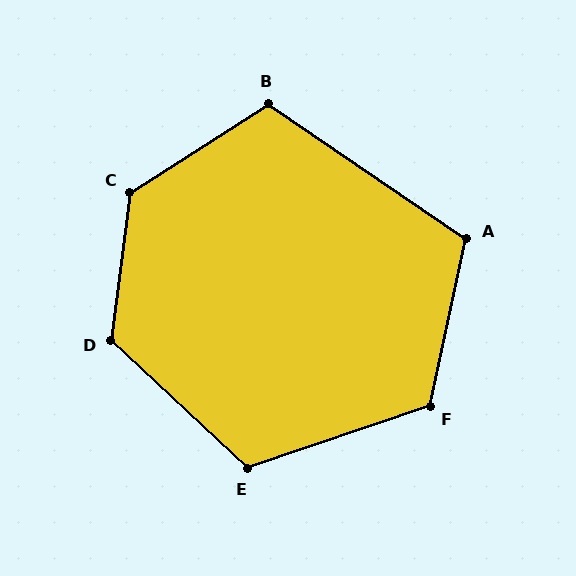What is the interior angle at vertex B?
Approximately 113 degrees (obtuse).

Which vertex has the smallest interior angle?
A, at approximately 112 degrees.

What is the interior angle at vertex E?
Approximately 118 degrees (obtuse).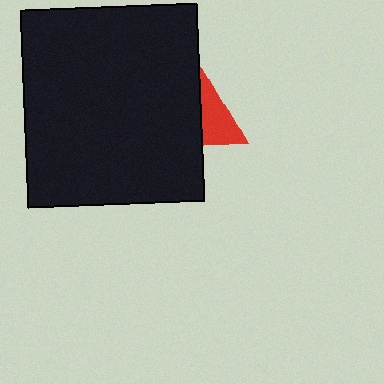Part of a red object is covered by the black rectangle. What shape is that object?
It is a triangle.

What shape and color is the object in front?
The object in front is a black rectangle.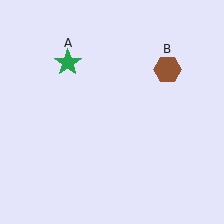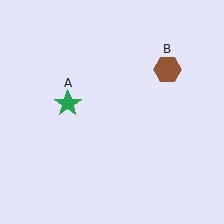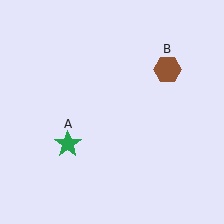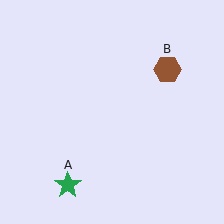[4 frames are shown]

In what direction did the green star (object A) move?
The green star (object A) moved down.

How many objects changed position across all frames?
1 object changed position: green star (object A).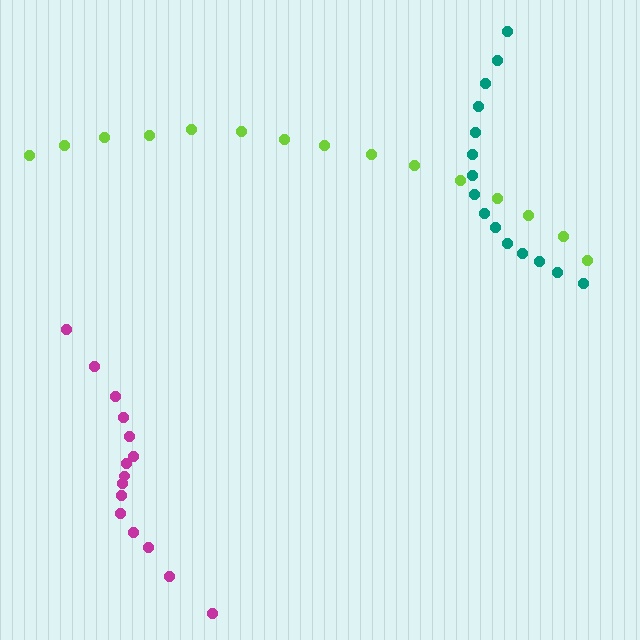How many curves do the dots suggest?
There are 3 distinct paths.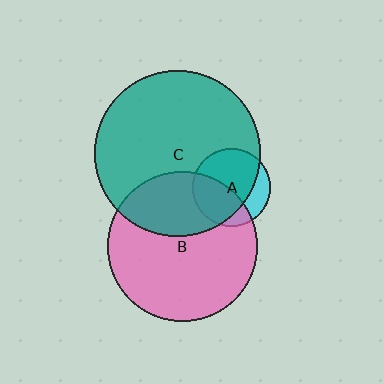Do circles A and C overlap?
Yes.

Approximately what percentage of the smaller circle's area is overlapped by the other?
Approximately 75%.